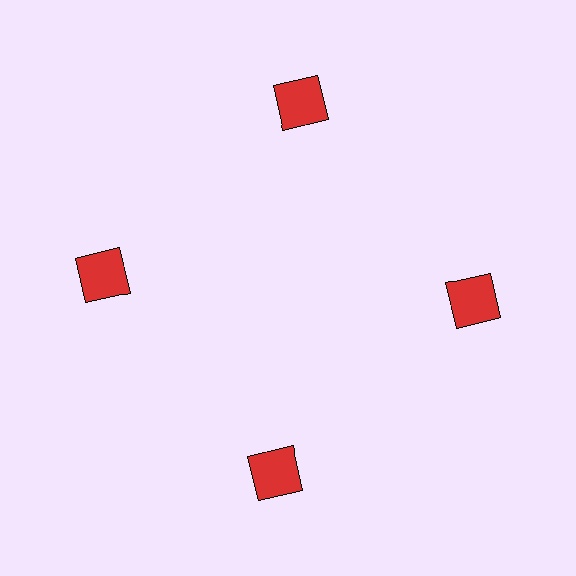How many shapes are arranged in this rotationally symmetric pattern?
There are 4 shapes, arranged in 4 groups of 1.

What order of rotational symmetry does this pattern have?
This pattern has 4-fold rotational symmetry.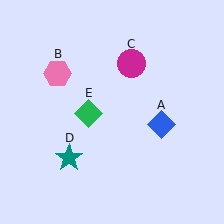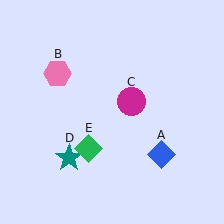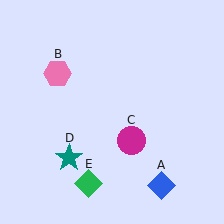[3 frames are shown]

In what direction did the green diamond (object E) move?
The green diamond (object E) moved down.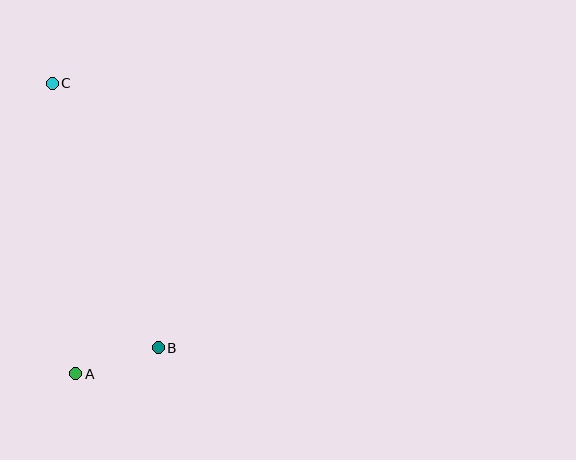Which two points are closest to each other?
Points A and B are closest to each other.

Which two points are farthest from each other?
Points A and C are farthest from each other.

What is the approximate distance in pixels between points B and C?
The distance between B and C is approximately 285 pixels.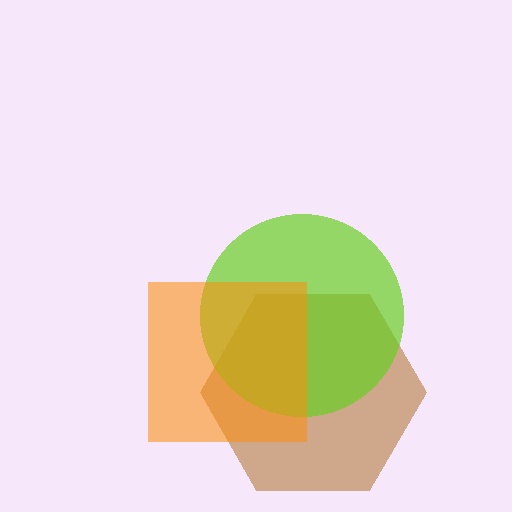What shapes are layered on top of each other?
The layered shapes are: a brown hexagon, a lime circle, an orange square.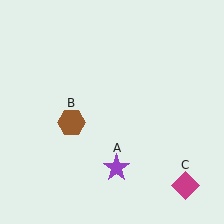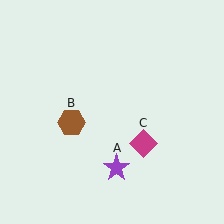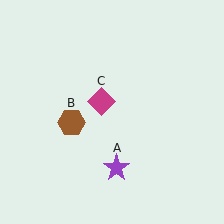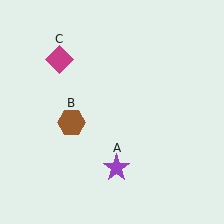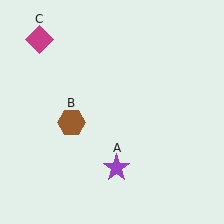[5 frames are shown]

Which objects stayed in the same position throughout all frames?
Purple star (object A) and brown hexagon (object B) remained stationary.